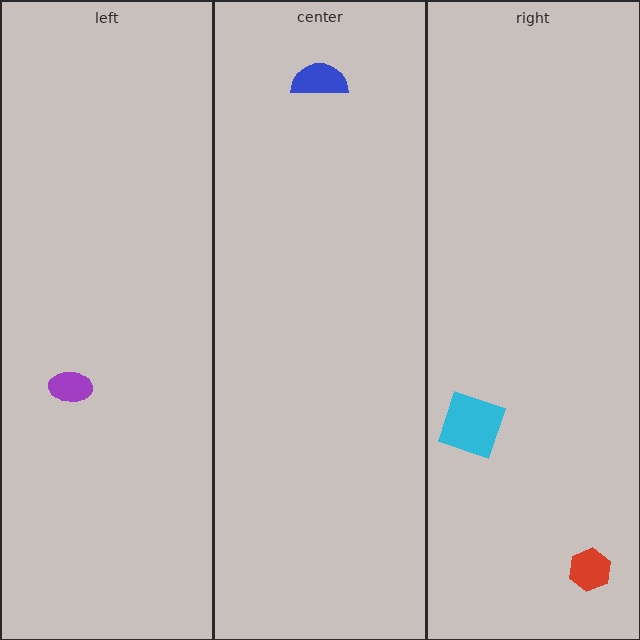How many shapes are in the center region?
1.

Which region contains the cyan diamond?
The right region.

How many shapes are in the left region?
1.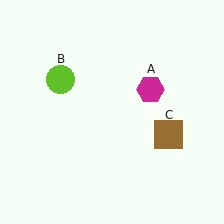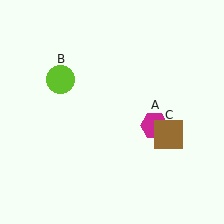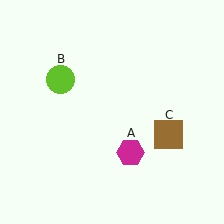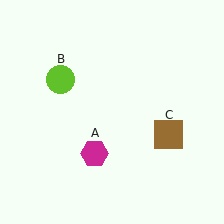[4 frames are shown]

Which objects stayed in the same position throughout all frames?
Lime circle (object B) and brown square (object C) remained stationary.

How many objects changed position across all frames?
1 object changed position: magenta hexagon (object A).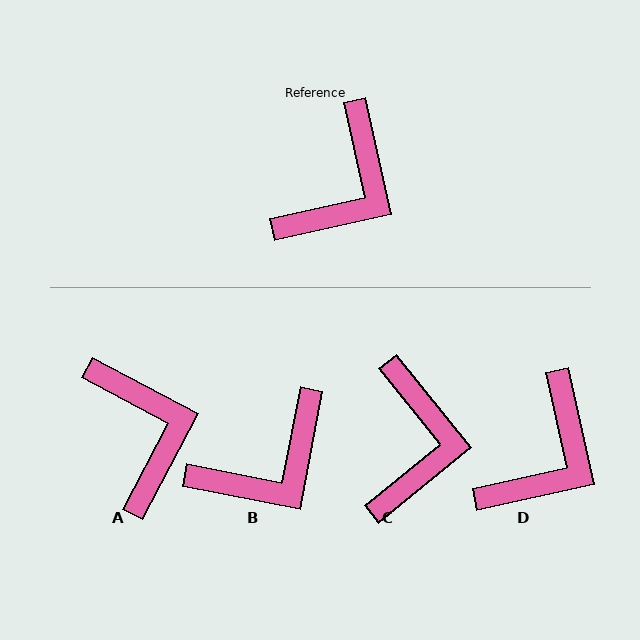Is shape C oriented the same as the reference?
No, it is off by about 27 degrees.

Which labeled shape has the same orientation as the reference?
D.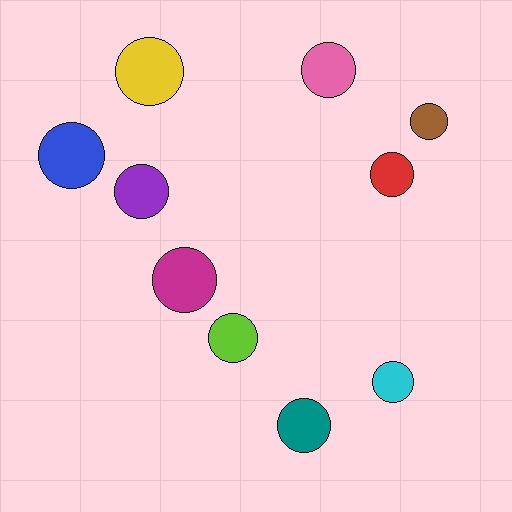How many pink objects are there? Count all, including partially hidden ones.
There is 1 pink object.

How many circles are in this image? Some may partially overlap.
There are 10 circles.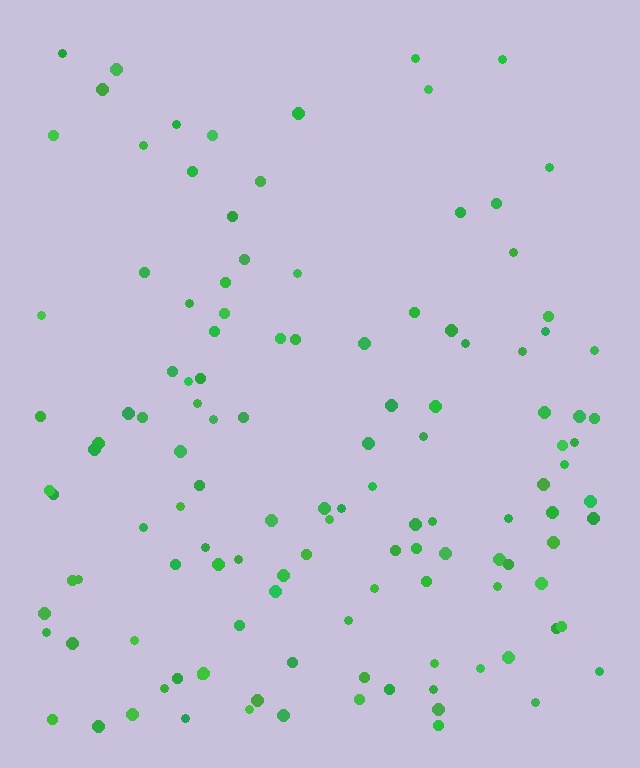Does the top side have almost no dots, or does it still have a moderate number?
Still a moderate number, just noticeably fewer than the bottom.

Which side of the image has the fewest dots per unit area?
The top.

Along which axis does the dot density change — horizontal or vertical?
Vertical.